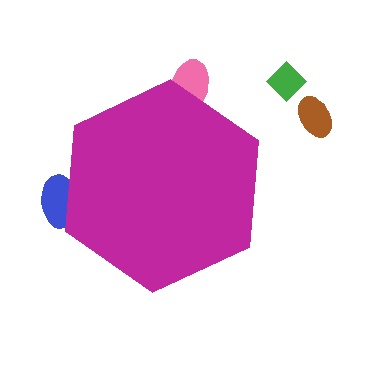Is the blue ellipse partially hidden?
Yes, the blue ellipse is partially hidden behind the magenta hexagon.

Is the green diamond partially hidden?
No, the green diamond is fully visible.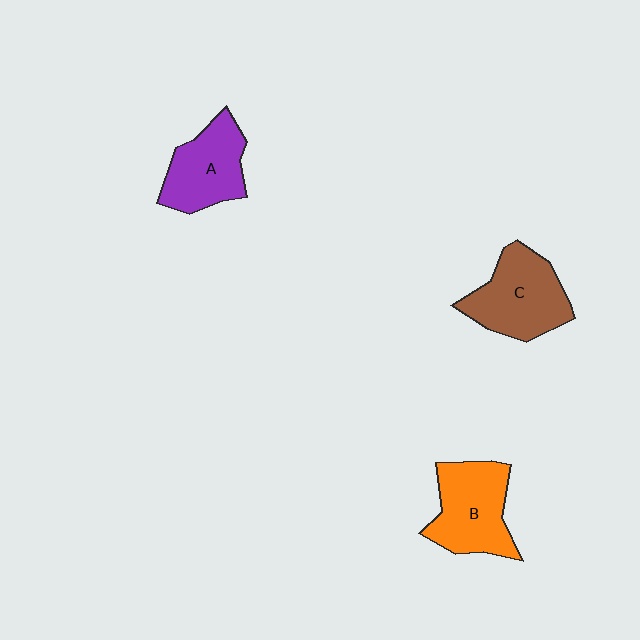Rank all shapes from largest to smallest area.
From largest to smallest: C (brown), B (orange), A (purple).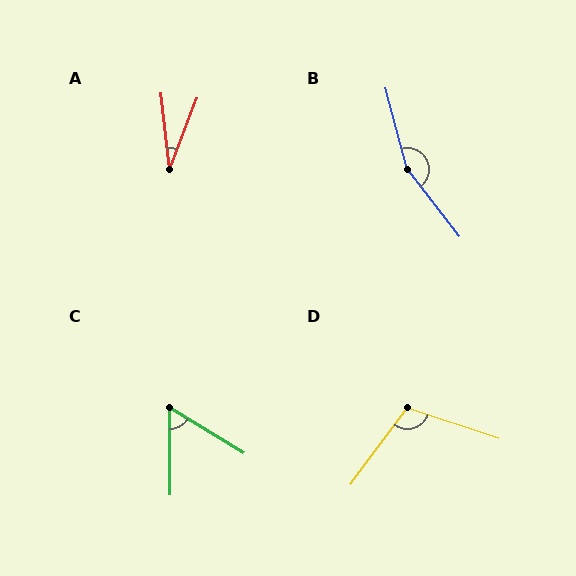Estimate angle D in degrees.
Approximately 108 degrees.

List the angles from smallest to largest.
A (28°), C (58°), D (108°), B (157°).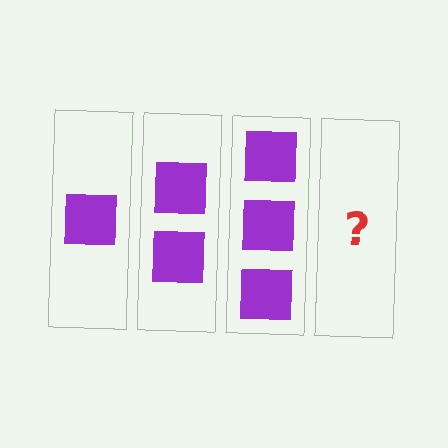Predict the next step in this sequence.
The next step is 4 squares.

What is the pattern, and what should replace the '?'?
The pattern is that each step adds one more square. The '?' should be 4 squares.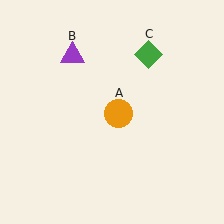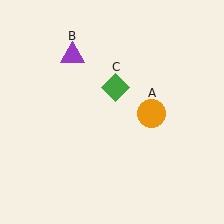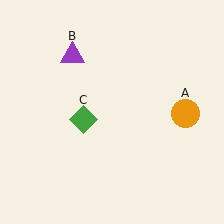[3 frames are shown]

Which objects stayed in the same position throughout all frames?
Purple triangle (object B) remained stationary.